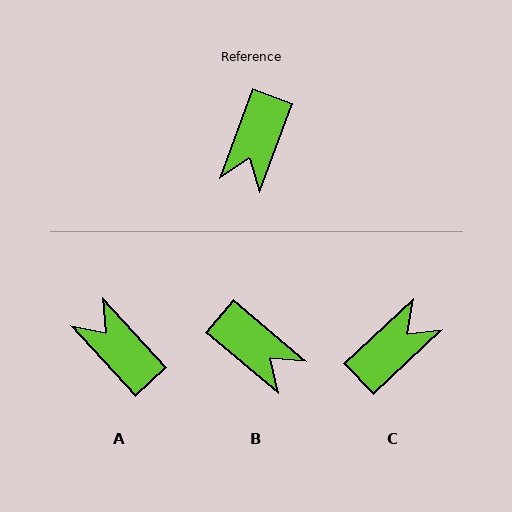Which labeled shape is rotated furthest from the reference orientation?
C, about 153 degrees away.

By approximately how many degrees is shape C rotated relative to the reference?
Approximately 153 degrees counter-clockwise.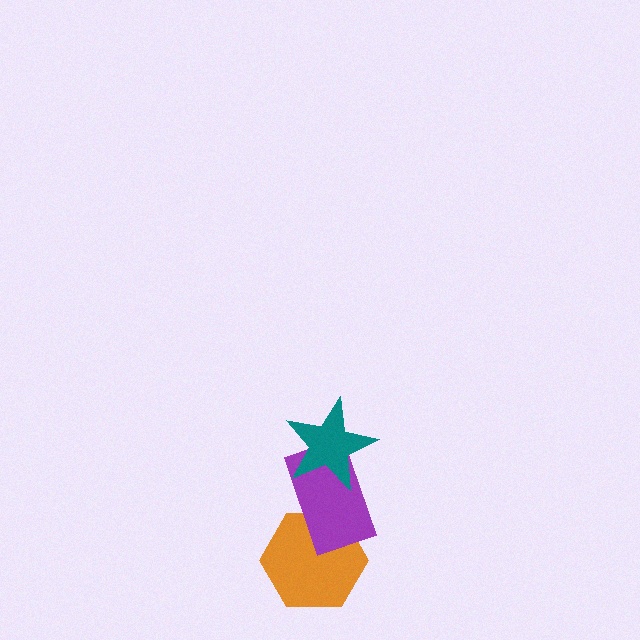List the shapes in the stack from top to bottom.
From top to bottom: the teal star, the purple rectangle, the orange hexagon.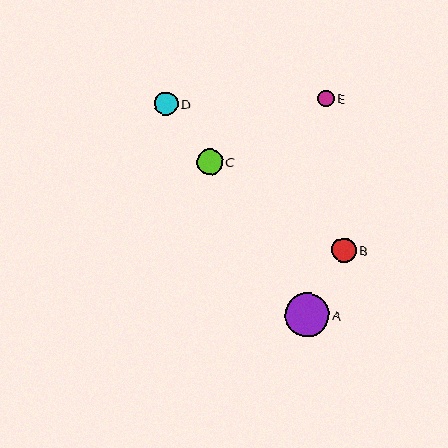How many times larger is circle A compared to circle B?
Circle A is approximately 1.8 times the size of circle B.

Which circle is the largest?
Circle A is the largest with a size of approximately 44 pixels.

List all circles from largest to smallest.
From largest to smallest: A, C, B, D, E.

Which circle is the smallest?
Circle E is the smallest with a size of approximately 17 pixels.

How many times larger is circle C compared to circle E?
Circle C is approximately 1.5 times the size of circle E.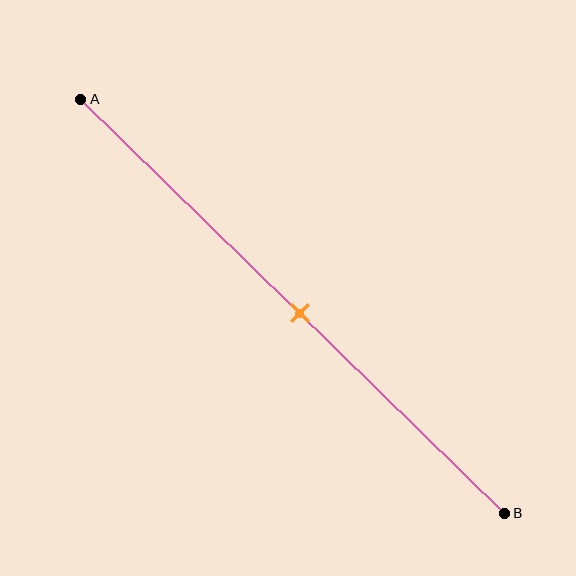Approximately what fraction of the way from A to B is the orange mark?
The orange mark is approximately 50% of the way from A to B.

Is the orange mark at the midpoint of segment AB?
Yes, the mark is approximately at the midpoint.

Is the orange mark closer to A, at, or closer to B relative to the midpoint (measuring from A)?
The orange mark is approximately at the midpoint of segment AB.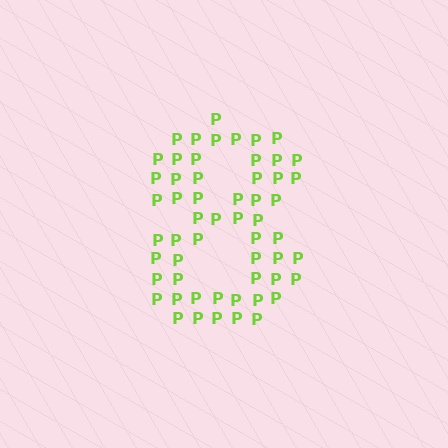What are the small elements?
The small elements are letter P's.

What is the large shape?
The large shape is the digit 8.